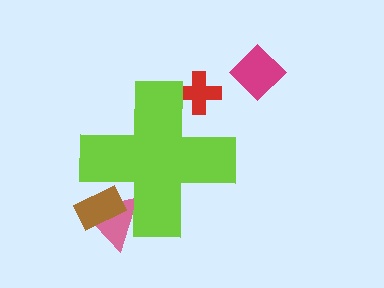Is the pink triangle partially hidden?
Yes, the pink triangle is partially hidden behind the lime cross.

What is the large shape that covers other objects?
A lime cross.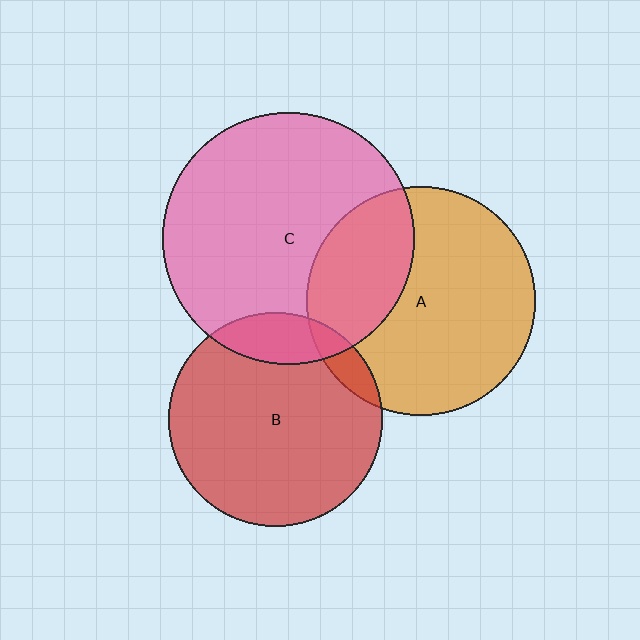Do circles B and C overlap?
Yes.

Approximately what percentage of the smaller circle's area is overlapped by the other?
Approximately 15%.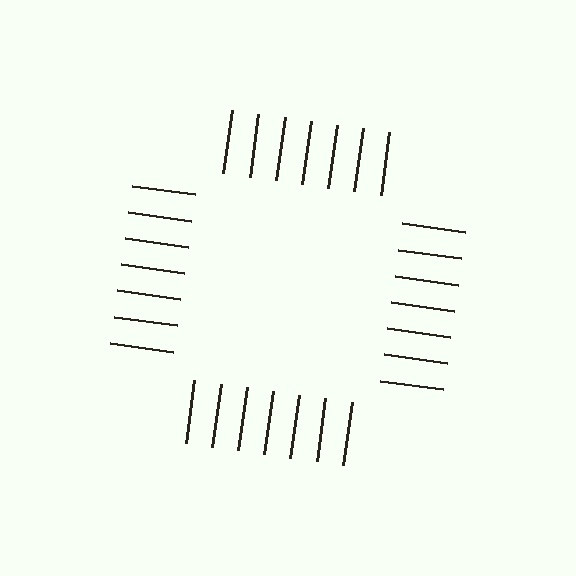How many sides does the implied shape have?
4 sides — the line-ends trace a square.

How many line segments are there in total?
28 — 7 along each of the 4 edges.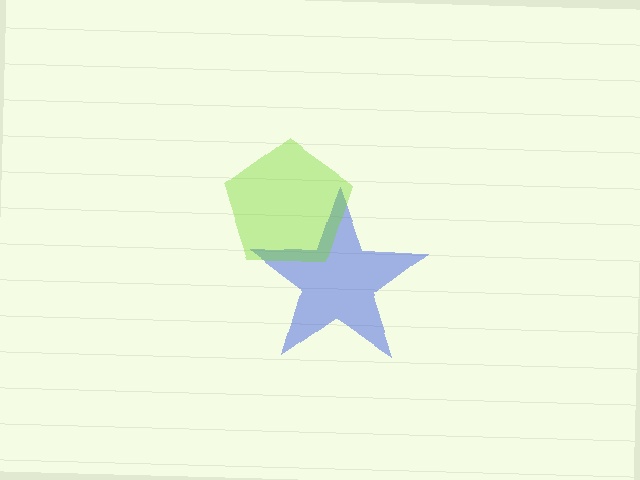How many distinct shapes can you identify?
There are 2 distinct shapes: a blue star, a lime pentagon.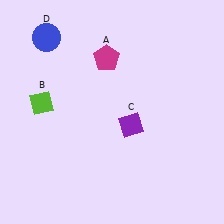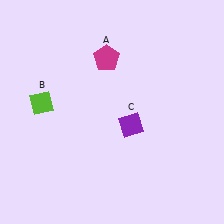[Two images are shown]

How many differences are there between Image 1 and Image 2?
There is 1 difference between the two images.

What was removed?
The blue circle (D) was removed in Image 2.